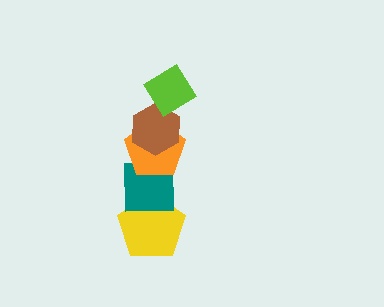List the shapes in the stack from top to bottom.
From top to bottom: the lime diamond, the brown hexagon, the orange pentagon, the teal square, the yellow pentagon.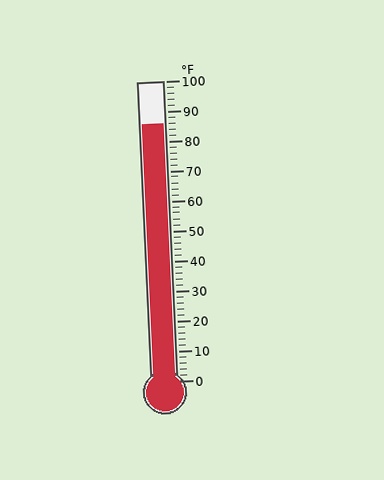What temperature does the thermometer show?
The thermometer shows approximately 86°F.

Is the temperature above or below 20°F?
The temperature is above 20°F.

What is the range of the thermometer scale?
The thermometer scale ranges from 0°F to 100°F.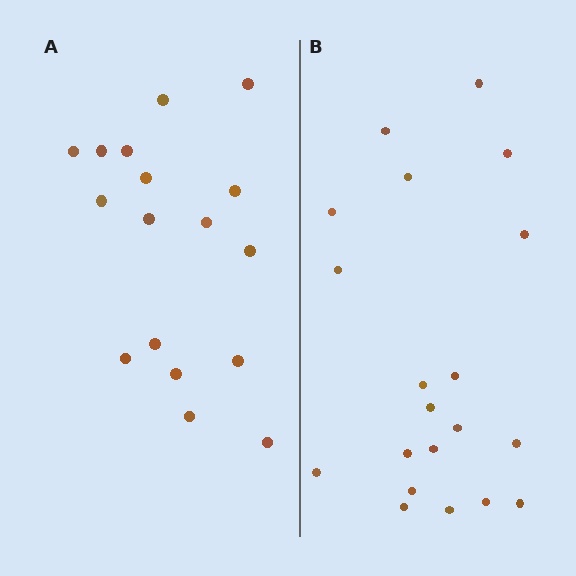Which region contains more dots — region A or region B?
Region B (the right region) has more dots.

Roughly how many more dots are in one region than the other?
Region B has just a few more — roughly 2 or 3 more dots than region A.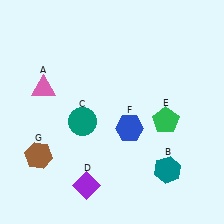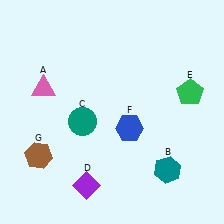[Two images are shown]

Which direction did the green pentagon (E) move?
The green pentagon (E) moved up.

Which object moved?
The green pentagon (E) moved up.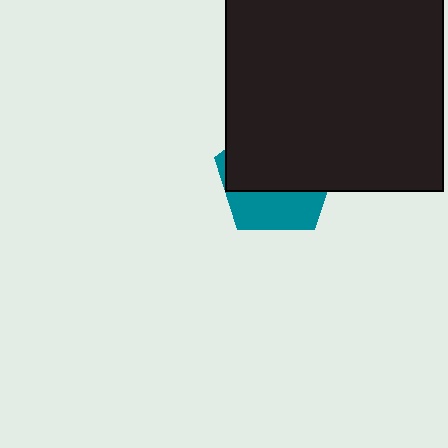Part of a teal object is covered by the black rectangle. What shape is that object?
It is a pentagon.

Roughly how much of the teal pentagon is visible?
A small part of it is visible (roughly 36%).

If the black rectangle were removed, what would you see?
You would see the complete teal pentagon.